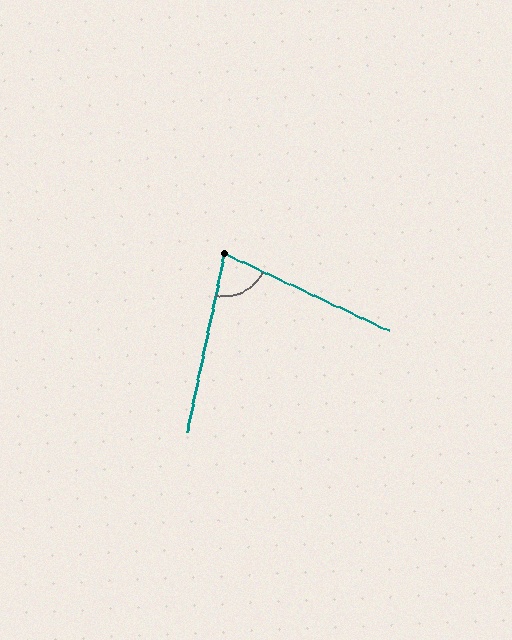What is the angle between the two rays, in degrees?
Approximately 77 degrees.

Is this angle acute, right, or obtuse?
It is acute.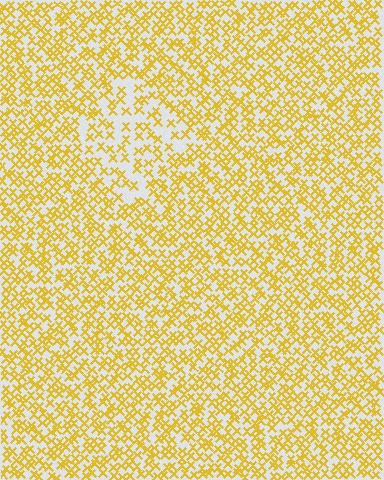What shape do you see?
I see a diamond.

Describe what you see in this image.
The image contains small yellow elements arranged at two different densities. A diamond-shaped region is visible where the elements are less densely packed than the surrounding area.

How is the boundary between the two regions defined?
The boundary is defined by a change in element density (approximately 1.8x ratio). All elements are the same color, size, and shape.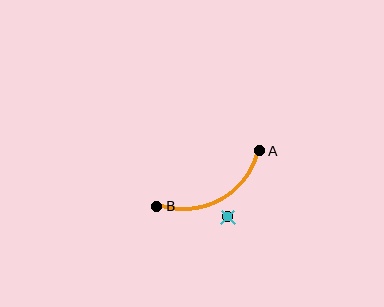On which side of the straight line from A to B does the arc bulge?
The arc bulges below the straight line connecting A and B.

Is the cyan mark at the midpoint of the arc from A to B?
No — the cyan mark does not lie on the arc at all. It sits slightly outside the curve.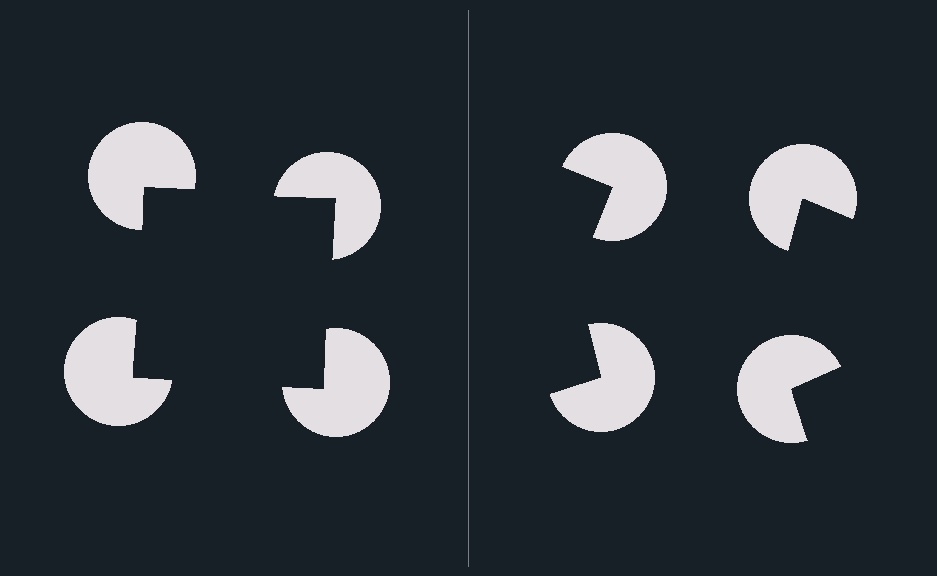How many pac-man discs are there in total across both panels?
8 — 4 on each side.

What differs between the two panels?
The pac-man discs are positioned identically on both sides; only the wedge orientations differ. On the left they align to a square; on the right they are misaligned.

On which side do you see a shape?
An illusory square appears on the left side. On the right side the wedge cuts are rotated, so no coherent shape forms.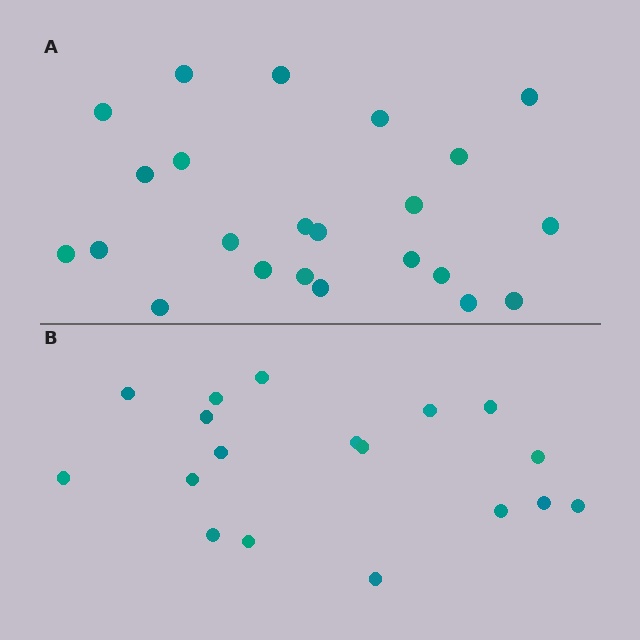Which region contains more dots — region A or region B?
Region A (the top region) has more dots.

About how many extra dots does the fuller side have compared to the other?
Region A has about 5 more dots than region B.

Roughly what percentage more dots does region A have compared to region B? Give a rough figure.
About 30% more.